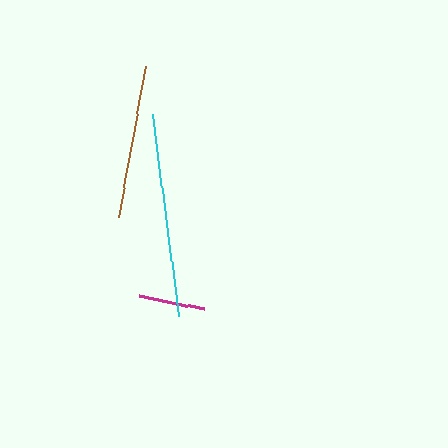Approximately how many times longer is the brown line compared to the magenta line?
The brown line is approximately 2.3 times the length of the magenta line.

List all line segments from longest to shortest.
From longest to shortest: cyan, brown, magenta.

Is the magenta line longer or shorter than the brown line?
The brown line is longer than the magenta line.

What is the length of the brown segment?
The brown segment is approximately 153 pixels long.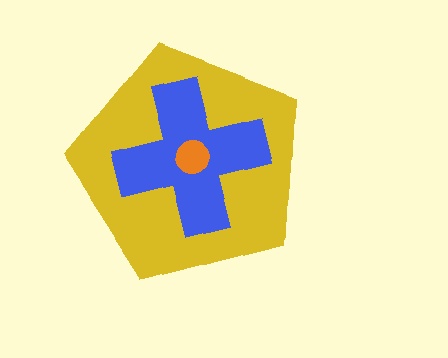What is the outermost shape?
The yellow pentagon.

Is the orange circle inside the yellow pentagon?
Yes.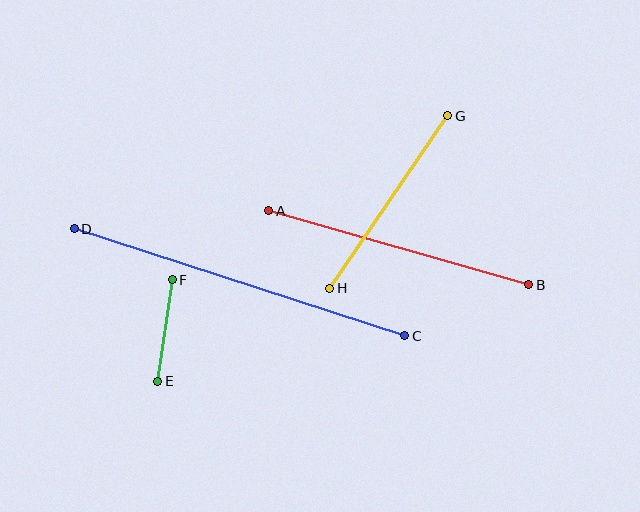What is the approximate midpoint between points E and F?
The midpoint is at approximately (165, 331) pixels.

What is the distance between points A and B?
The distance is approximately 270 pixels.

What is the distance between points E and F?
The distance is approximately 103 pixels.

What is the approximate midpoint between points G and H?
The midpoint is at approximately (389, 202) pixels.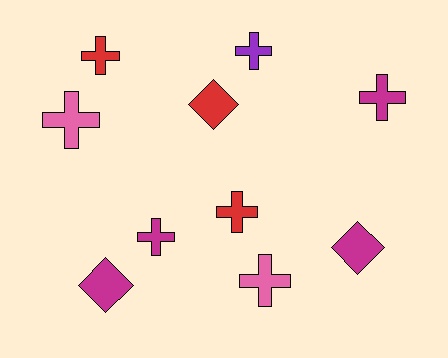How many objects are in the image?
There are 10 objects.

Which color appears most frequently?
Magenta, with 4 objects.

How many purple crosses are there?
There is 1 purple cross.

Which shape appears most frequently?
Cross, with 7 objects.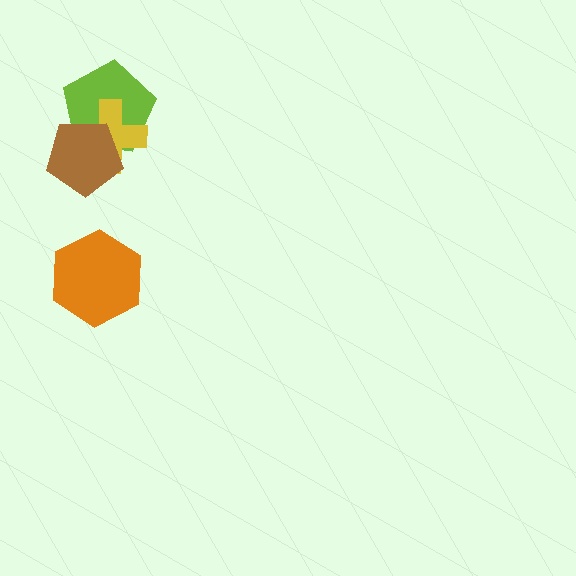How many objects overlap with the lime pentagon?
2 objects overlap with the lime pentagon.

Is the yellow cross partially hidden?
Yes, it is partially covered by another shape.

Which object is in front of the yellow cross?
The brown pentagon is in front of the yellow cross.